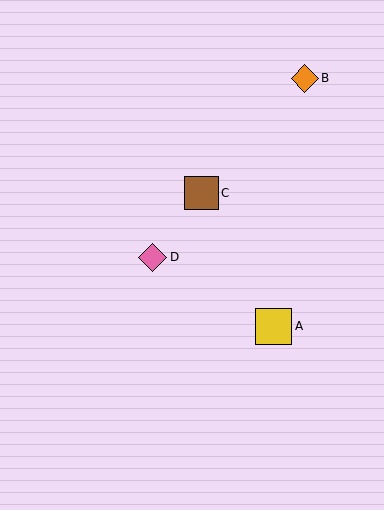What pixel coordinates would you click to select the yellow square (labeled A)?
Click at (273, 326) to select the yellow square A.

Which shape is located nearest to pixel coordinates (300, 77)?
The orange diamond (labeled B) at (305, 78) is nearest to that location.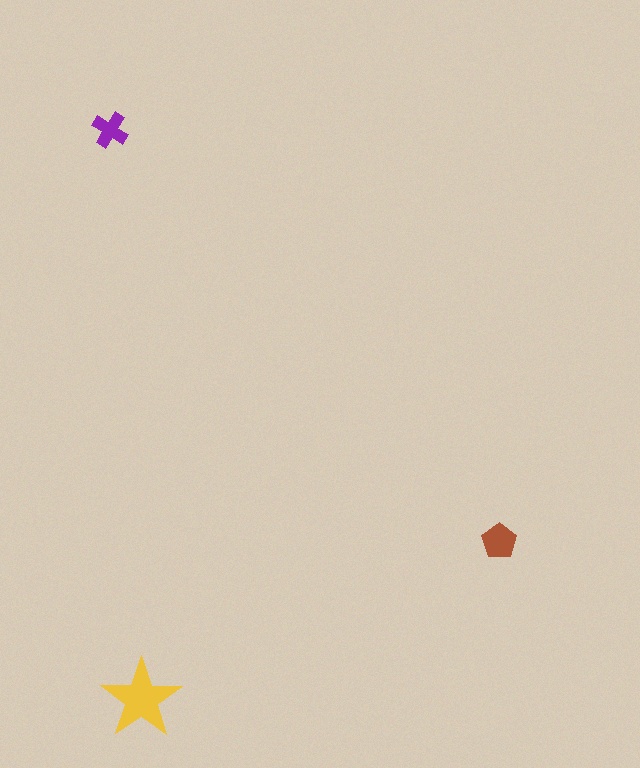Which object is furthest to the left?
The purple cross is leftmost.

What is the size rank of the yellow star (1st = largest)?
1st.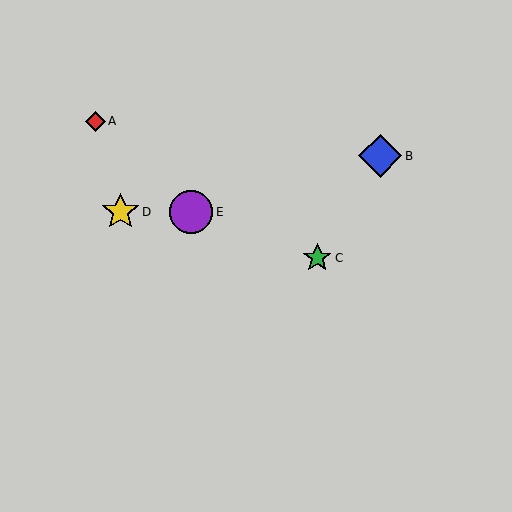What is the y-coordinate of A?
Object A is at y≈121.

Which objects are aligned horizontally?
Objects D, E are aligned horizontally.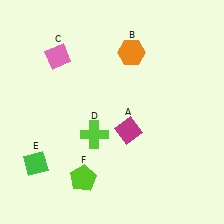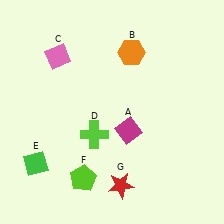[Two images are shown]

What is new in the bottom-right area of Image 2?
A red star (G) was added in the bottom-right area of Image 2.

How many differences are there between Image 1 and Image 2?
There is 1 difference between the two images.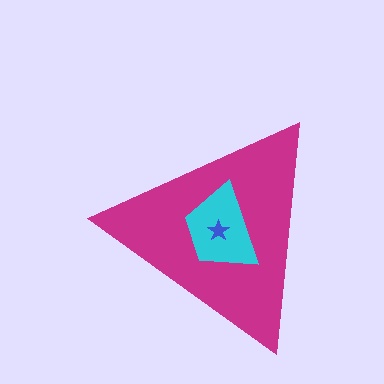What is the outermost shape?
The magenta triangle.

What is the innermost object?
The blue star.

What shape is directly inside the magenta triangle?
The cyan trapezoid.